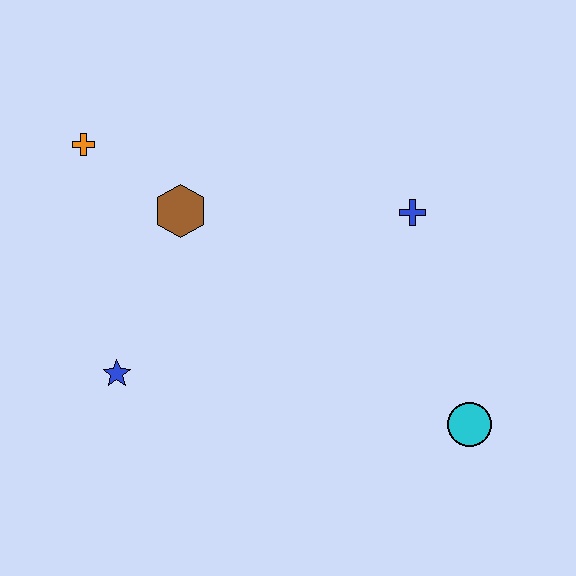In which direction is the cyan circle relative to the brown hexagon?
The cyan circle is to the right of the brown hexagon.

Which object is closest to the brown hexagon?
The orange cross is closest to the brown hexagon.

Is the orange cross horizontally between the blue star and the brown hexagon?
No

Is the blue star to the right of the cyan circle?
No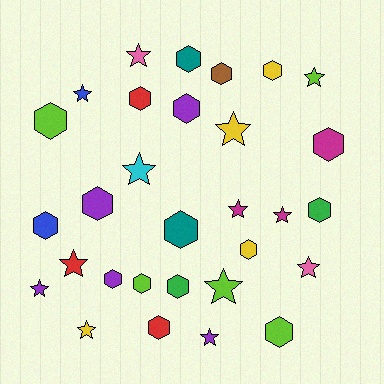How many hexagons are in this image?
There are 17 hexagons.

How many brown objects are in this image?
There is 1 brown object.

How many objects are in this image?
There are 30 objects.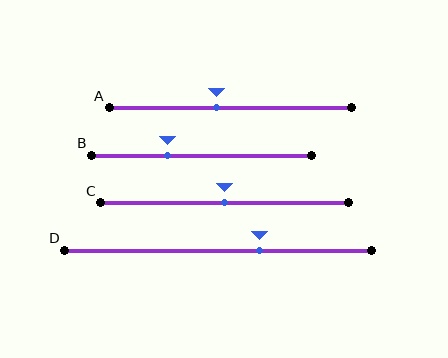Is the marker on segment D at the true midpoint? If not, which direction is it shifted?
No, the marker on segment D is shifted to the right by about 14% of the segment length.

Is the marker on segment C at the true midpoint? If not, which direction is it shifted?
Yes, the marker on segment C is at the true midpoint.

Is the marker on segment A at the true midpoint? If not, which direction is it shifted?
No, the marker on segment A is shifted to the left by about 6% of the segment length.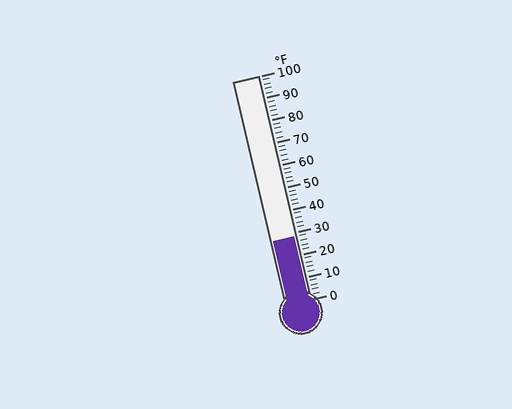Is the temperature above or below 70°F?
The temperature is below 70°F.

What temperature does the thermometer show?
The thermometer shows approximately 28°F.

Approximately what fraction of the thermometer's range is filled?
The thermometer is filled to approximately 30% of its range.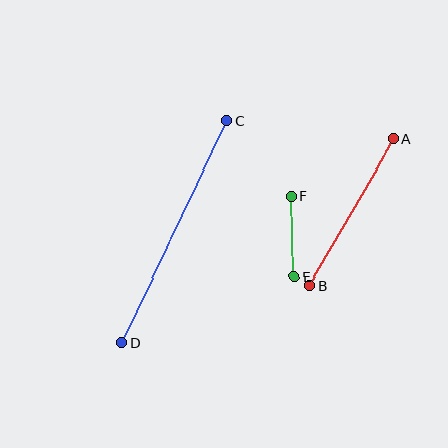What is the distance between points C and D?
The distance is approximately 245 pixels.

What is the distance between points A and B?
The distance is approximately 169 pixels.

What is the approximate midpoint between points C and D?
The midpoint is at approximately (174, 232) pixels.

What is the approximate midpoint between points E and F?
The midpoint is at approximately (293, 237) pixels.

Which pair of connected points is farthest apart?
Points C and D are farthest apart.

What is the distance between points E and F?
The distance is approximately 81 pixels.